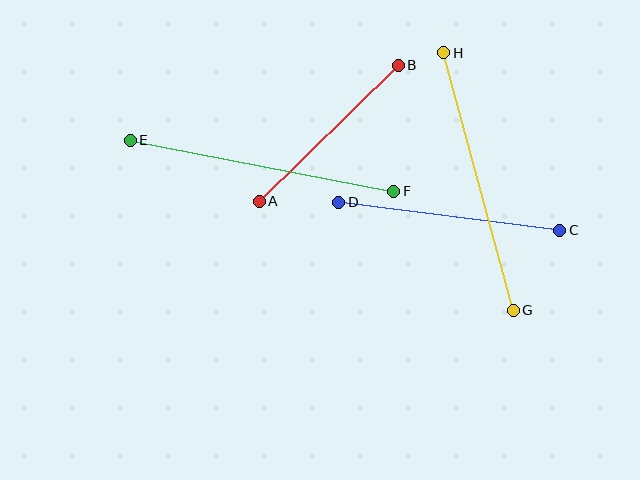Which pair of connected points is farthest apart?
Points E and F are farthest apart.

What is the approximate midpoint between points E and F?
The midpoint is at approximately (262, 166) pixels.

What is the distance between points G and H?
The distance is approximately 267 pixels.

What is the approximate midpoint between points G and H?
The midpoint is at approximately (478, 182) pixels.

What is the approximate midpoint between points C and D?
The midpoint is at approximately (449, 216) pixels.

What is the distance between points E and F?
The distance is approximately 268 pixels.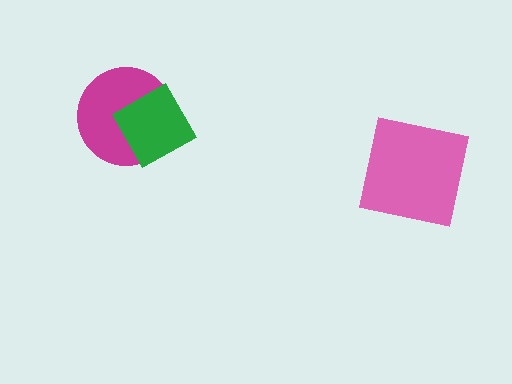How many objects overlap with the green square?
1 object overlaps with the green square.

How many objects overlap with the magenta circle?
1 object overlaps with the magenta circle.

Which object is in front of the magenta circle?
The green square is in front of the magenta circle.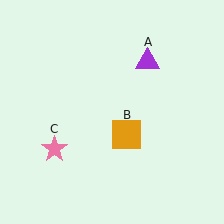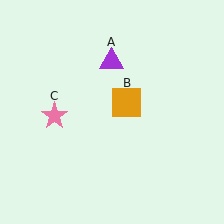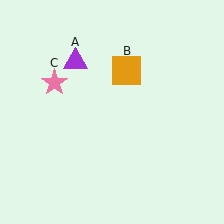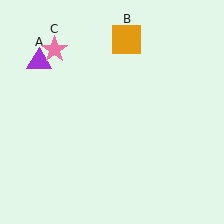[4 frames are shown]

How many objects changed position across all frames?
3 objects changed position: purple triangle (object A), orange square (object B), pink star (object C).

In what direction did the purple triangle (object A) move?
The purple triangle (object A) moved left.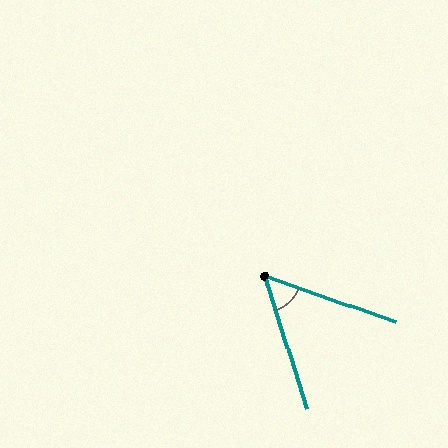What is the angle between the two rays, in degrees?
Approximately 53 degrees.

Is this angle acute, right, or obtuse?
It is acute.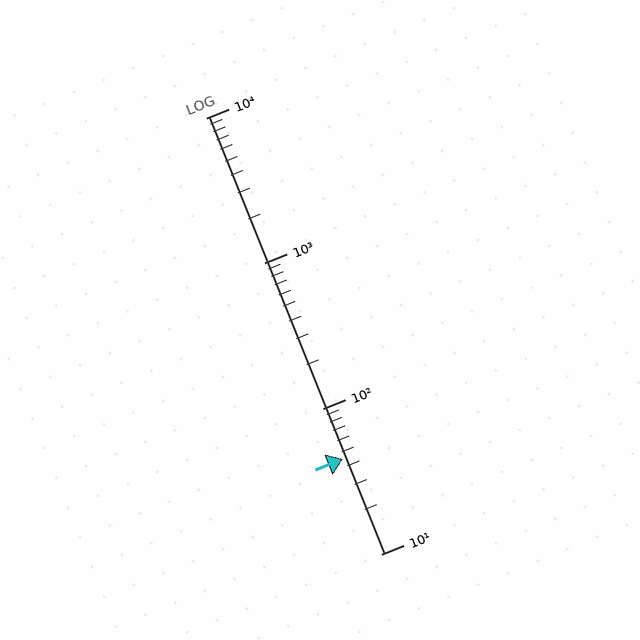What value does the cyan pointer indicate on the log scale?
The pointer indicates approximately 45.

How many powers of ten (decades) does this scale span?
The scale spans 3 decades, from 10 to 10000.